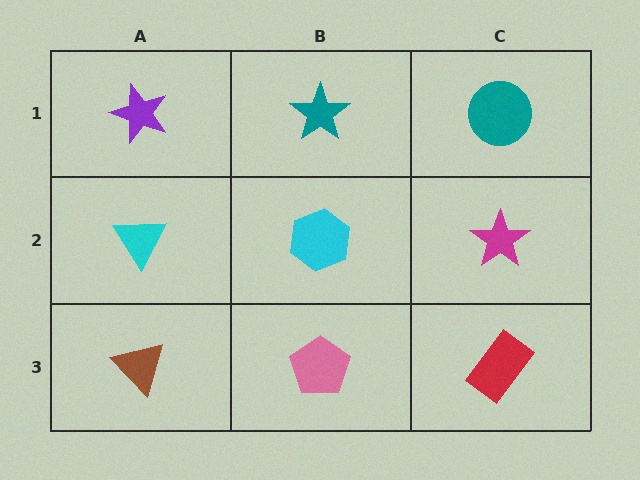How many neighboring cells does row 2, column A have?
3.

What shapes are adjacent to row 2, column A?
A purple star (row 1, column A), a brown triangle (row 3, column A), a cyan hexagon (row 2, column B).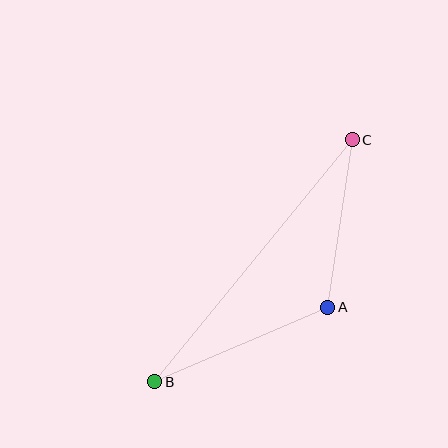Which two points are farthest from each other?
Points B and C are farthest from each other.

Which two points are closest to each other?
Points A and C are closest to each other.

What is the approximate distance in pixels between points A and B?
The distance between A and B is approximately 188 pixels.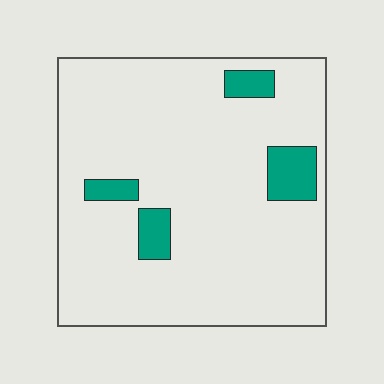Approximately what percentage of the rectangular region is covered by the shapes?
Approximately 10%.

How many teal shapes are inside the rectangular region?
4.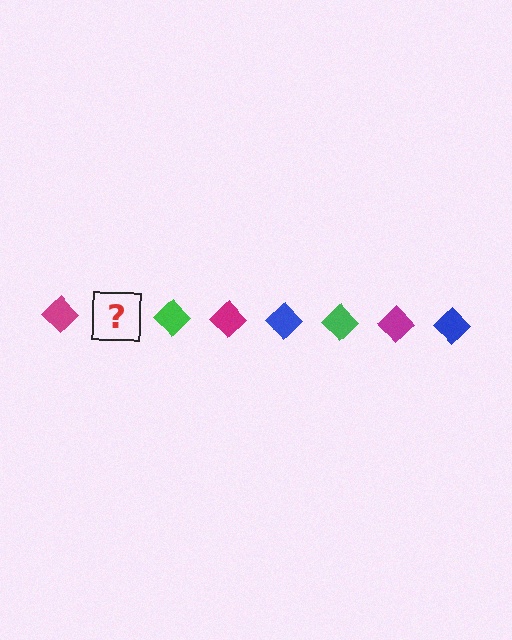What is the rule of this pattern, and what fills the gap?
The rule is that the pattern cycles through magenta, blue, green diamonds. The gap should be filled with a blue diamond.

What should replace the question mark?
The question mark should be replaced with a blue diamond.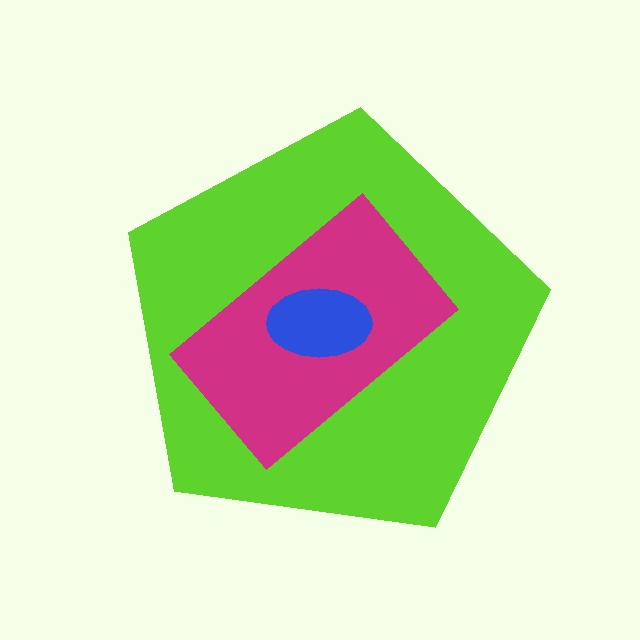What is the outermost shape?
The lime pentagon.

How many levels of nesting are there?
3.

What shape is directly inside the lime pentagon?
The magenta rectangle.